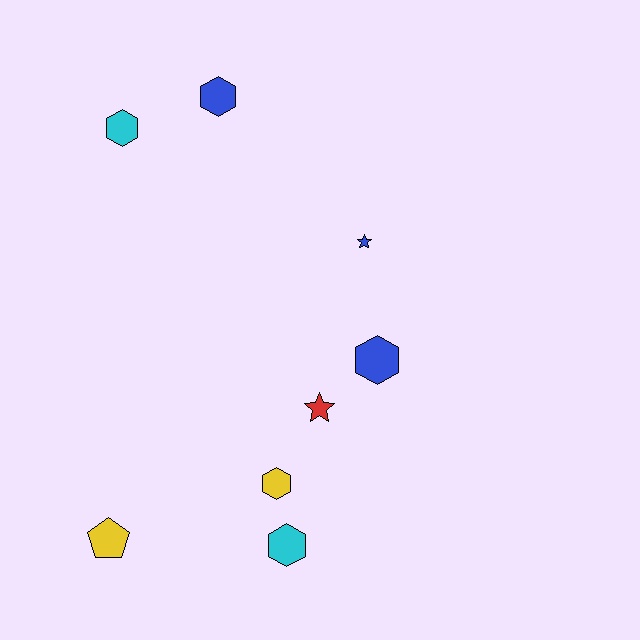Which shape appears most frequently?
Hexagon, with 5 objects.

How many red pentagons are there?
There are no red pentagons.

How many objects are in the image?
There are 8 objects.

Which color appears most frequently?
Blue, with 3 objects.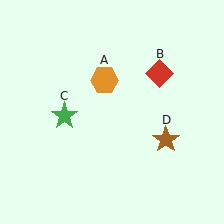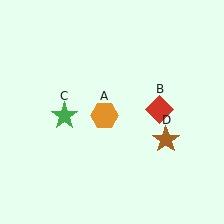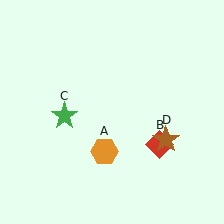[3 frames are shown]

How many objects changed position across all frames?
2 objects changed position: orange hexagon (object A), red diamond (object B).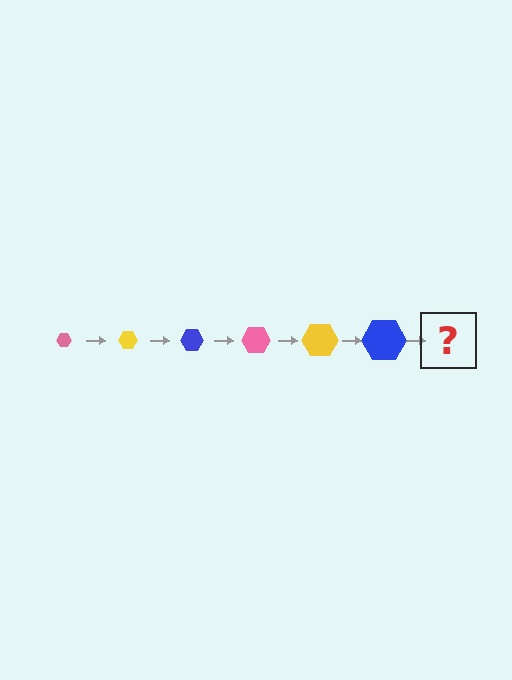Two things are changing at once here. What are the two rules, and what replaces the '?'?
The two rules are that the hexagon grows larger each step and the color cycles through pink, yellow, and blue. The '?' should be a pink hexagon, larger than the previous one.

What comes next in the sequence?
The next element should be a pink hexagon, larger than the previous one.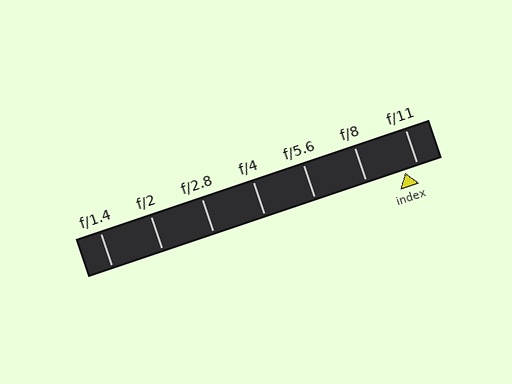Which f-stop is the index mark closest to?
The index mark is closest to f/11.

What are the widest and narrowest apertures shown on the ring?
The widest aperture shown is f/1.4 and the narrowest is f/11.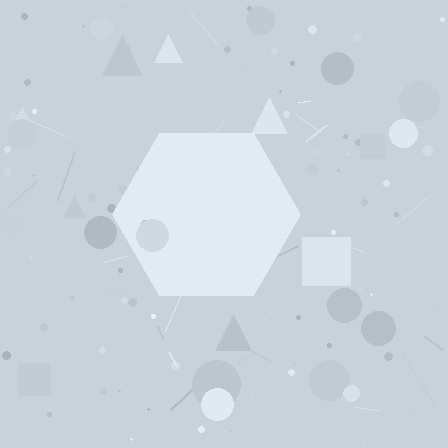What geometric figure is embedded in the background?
A hexagon is embedded in the background.